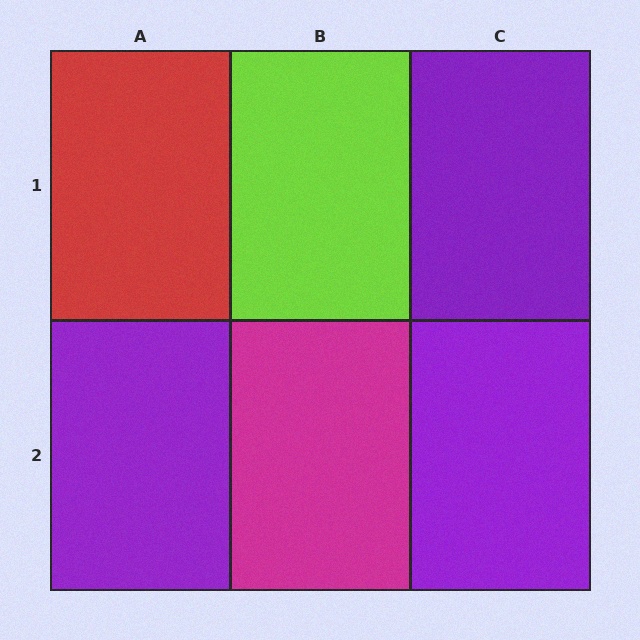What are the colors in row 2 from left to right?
Purple, magenta, purple.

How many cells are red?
1 cell is red.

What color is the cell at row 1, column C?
Purple.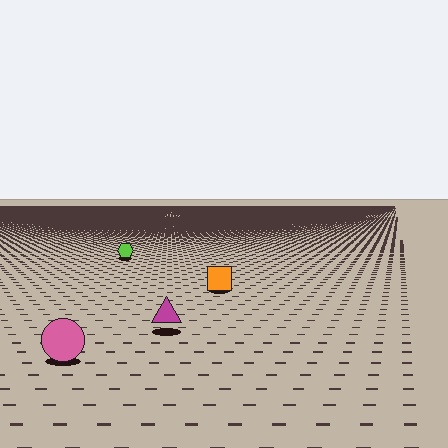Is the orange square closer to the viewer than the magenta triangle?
No. The magenta triangle is closer — you can tell from the texture gradient: the ground texture is coarser near it.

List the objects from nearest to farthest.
From nearest to farthest: the pink circle, the magenta triangle, the orange square, the lime hexagon.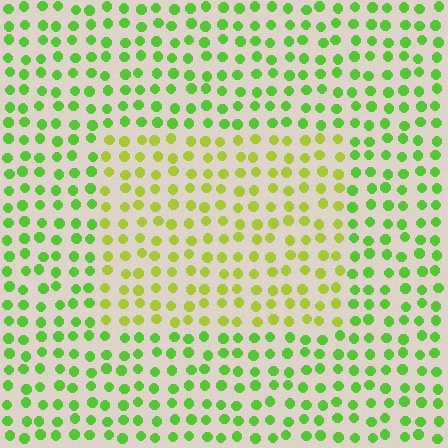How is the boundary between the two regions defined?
The boundary is defined purely by a slight shift in hue (about 34 degrees). Spacing, size, and orientation are identical on both sides.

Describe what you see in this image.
The image is filled with small lime elements in a uniform arrangement. A rectangle-shaped region is visible where the elements are tinted to a slightly different hue, forming a subtle color boundary.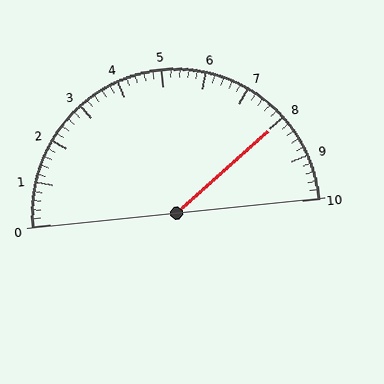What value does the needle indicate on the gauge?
The needle indicates approximately 8.0.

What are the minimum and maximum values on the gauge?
The gauge ranges from 0 to 10.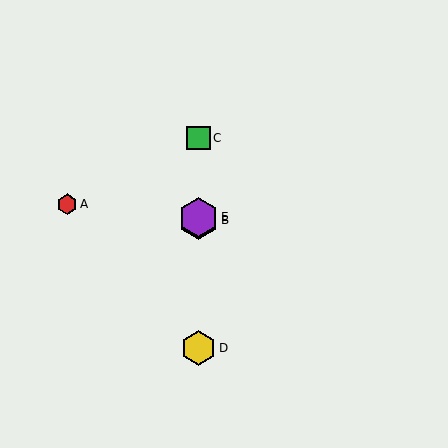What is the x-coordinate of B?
Object B is at x≈198.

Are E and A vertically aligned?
No, E is at x≈198 and A is at x≈67.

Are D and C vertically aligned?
Yes, both are at x≈198.